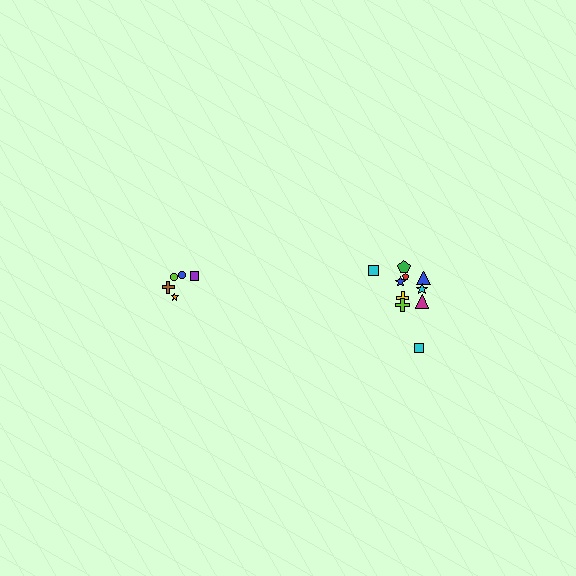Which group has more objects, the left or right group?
The right group.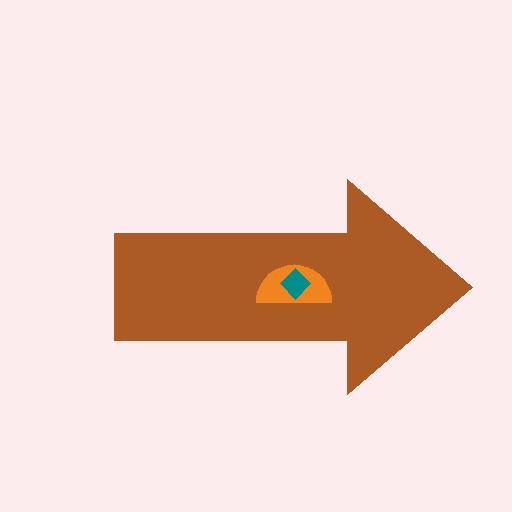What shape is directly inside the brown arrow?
The orange semicircle.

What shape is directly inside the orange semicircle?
The teal diamond.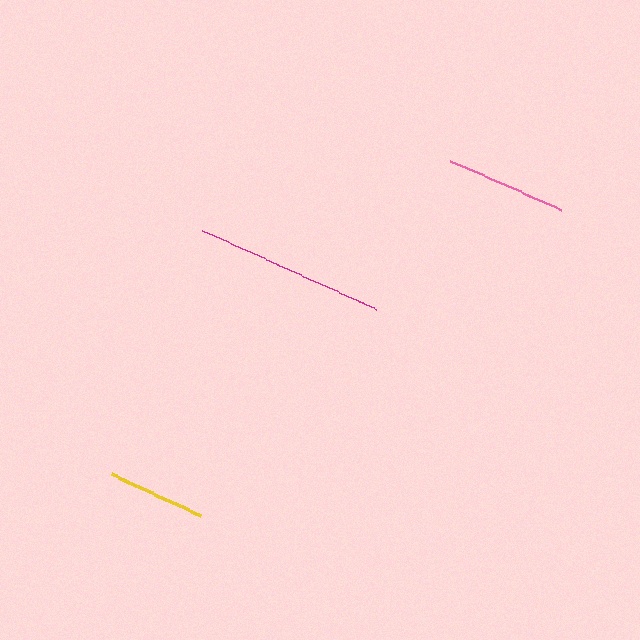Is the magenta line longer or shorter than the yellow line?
The magenta line is longer than the yellow line.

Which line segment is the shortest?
The yellow line is the shortest at approximately 98 pixels.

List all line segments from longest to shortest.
From longest to shortest: magenta, pink, yellow.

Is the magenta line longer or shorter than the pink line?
The magenta line is longer than the pink line.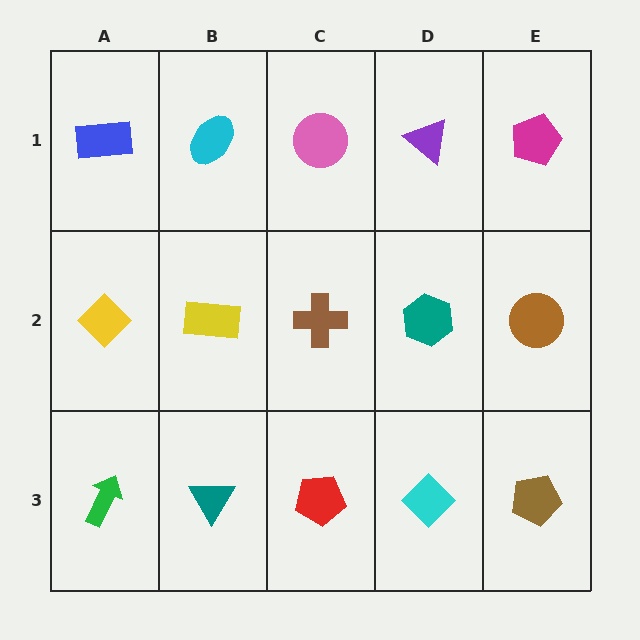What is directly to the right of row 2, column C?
A teal hexagon.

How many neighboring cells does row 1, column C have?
3.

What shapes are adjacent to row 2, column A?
A blue rectangle (row 1, column A), a green arrow (row 3, column A), a yellow rectangle (row 2, column B).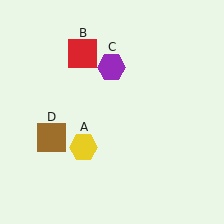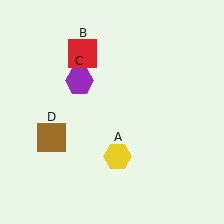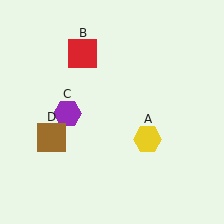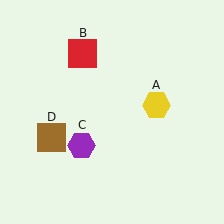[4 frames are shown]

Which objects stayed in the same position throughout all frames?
Red square (object B) and brown square (object D) remained stationary.